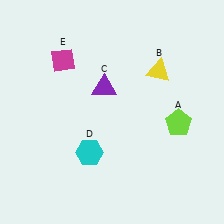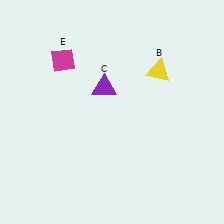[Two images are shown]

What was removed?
The lime pentagon (A), the cyan hexagon (D) were removed in Image 2.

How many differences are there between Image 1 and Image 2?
There are 2 differences between the two images.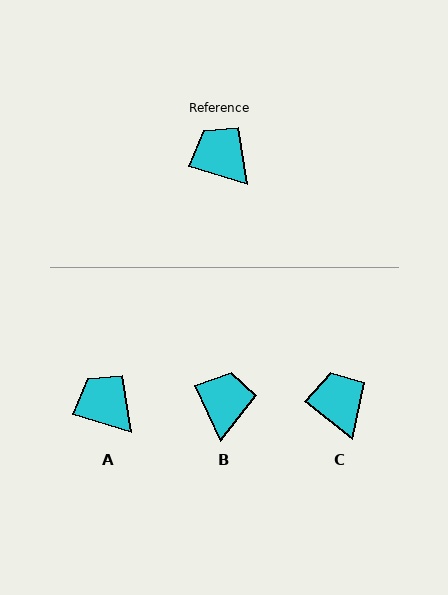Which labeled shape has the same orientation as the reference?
A.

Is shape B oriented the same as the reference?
No, it is off by about 48 degrees.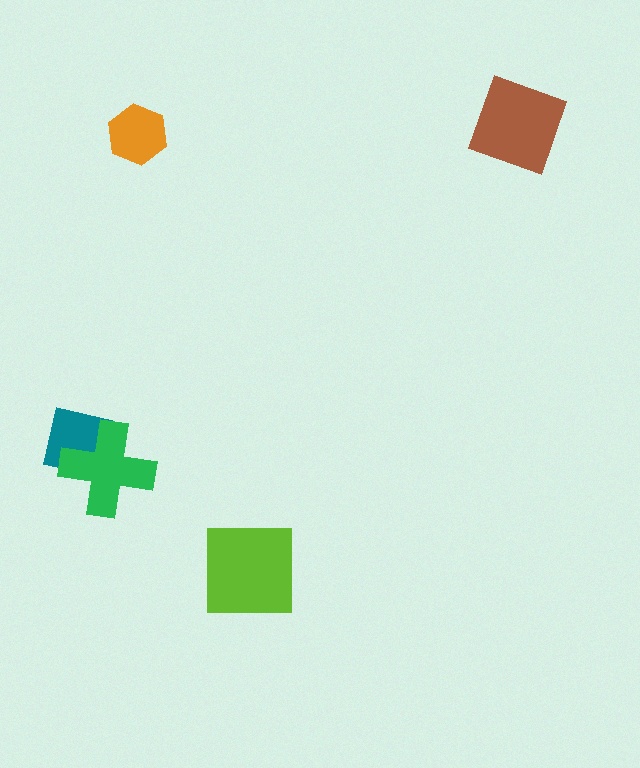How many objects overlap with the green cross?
1 object overlaps with the green cross.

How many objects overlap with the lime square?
0 objects overlap with the lime square.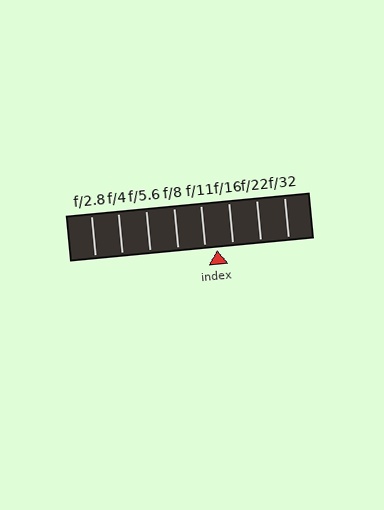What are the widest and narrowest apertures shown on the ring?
The widest aperture shown is f/2.8 and the narrowest is f/32.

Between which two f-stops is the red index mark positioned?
The index mark is between f/11 and f/16.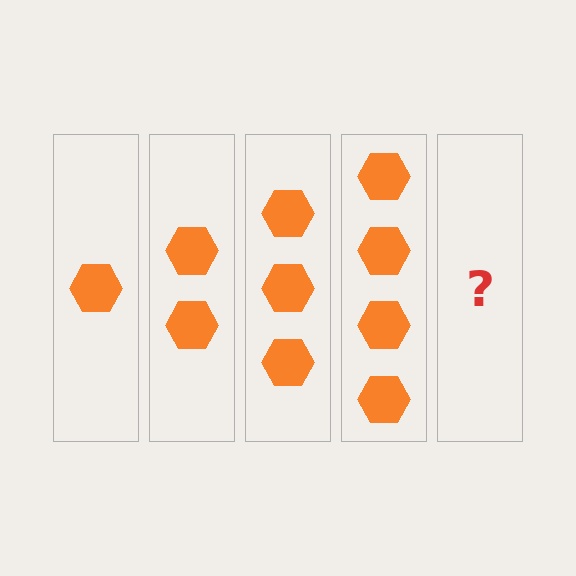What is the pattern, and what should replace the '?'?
The pattern is that each step adds one more hexagon. The '?' should be 5 hexagons.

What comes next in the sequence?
The next element should be 5 hexagons.